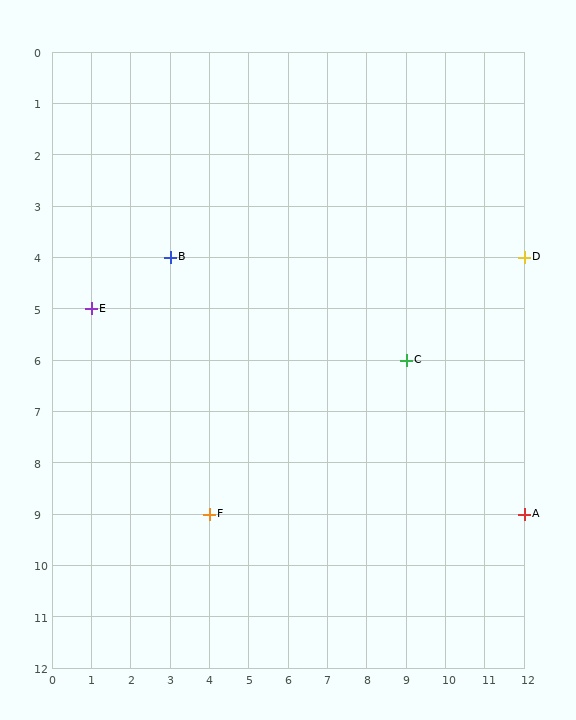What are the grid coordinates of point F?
Point F is at grid coordinates (4, 9).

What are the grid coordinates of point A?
Point A is at grid coordinates (12, 9).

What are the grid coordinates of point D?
Point D is at grid coordinates (12, 4).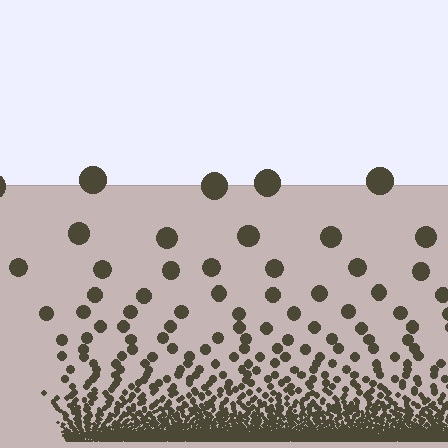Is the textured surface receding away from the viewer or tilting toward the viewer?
The surface appears to tilt toward the viewer. Texture elements get larger and sparser toward the top.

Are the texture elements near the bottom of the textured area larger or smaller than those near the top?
Smaller. The gradient is inverted — elements near the bottom are smaller and denser.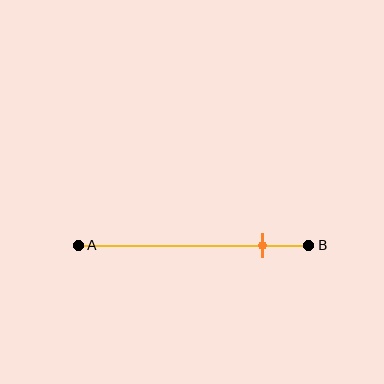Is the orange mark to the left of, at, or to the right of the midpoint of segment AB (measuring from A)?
The orange mark is to the right of the midpoint of segment AB.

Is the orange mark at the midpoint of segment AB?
No, the mark is at about 80% from A, not at the 50% midpoint.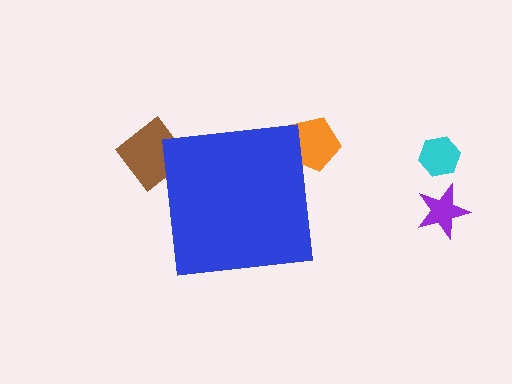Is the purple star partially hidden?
No, the purple star is fully visible.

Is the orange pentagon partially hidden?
Yes, the orange pentagon is partially hidden behind the blue square.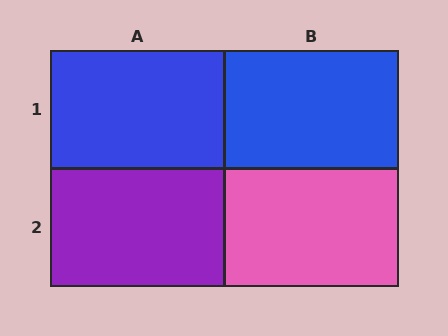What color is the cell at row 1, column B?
Blue.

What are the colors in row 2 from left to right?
Purple, pink.